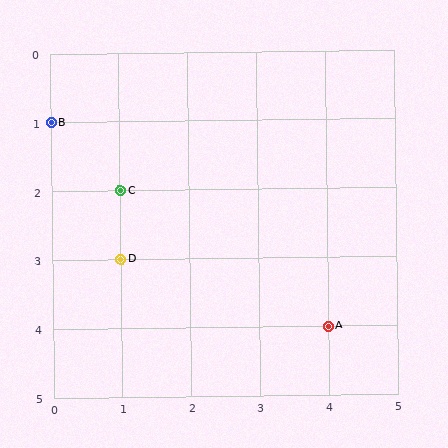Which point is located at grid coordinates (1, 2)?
Point C is at (1, 2).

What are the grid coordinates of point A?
Point A is at grid coordinates (4, 4).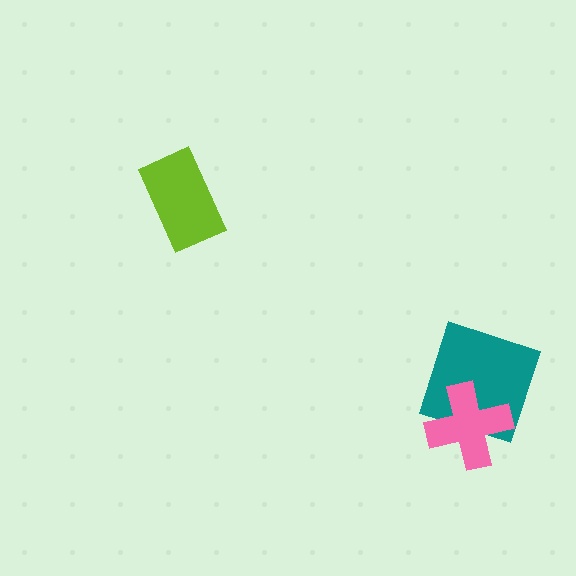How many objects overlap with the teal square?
1 object overlaps with the teal square.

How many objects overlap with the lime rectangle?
0 objects overlap with the lime rectangle.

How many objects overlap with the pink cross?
1 object overlaps with the pink cross.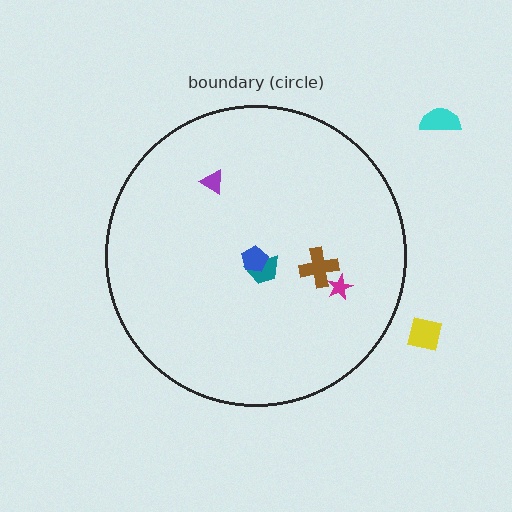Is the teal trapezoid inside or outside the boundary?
Inside.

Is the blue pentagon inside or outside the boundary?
Inside.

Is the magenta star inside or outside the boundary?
Inside.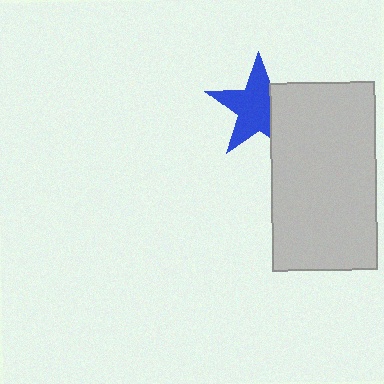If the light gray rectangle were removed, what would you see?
You would see the complete blue star.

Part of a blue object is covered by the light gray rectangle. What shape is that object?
It is a star.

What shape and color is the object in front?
The object in front is a light gray rectangle.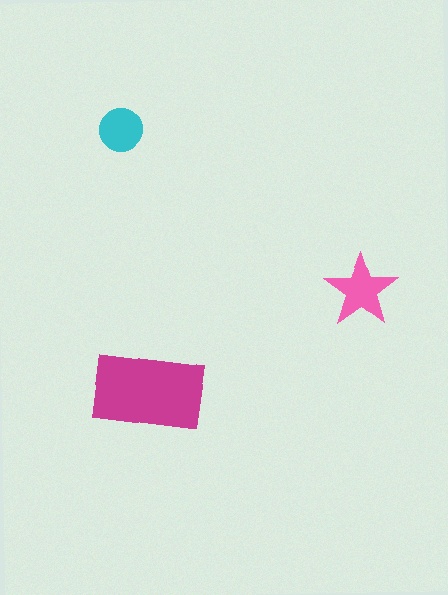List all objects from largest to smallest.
The magenta rectangle, the pink star, the cyan circle.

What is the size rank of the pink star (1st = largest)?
2nd.